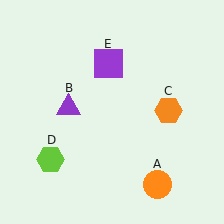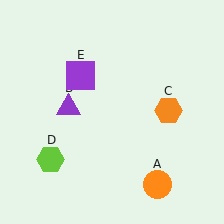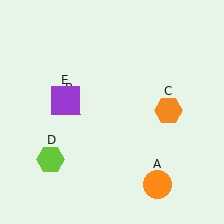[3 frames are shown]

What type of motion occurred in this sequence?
The purple square (object E) rotated counterclockwise around the center of the scene.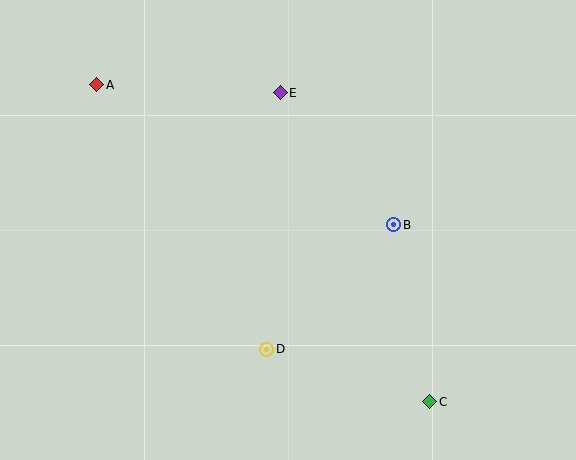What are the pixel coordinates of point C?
Point C is at (430, 402).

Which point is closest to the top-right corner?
Point B is closest to the top-right corner.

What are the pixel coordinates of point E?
Point E is at (280, 93).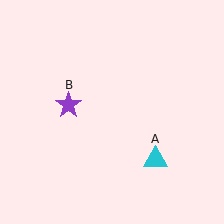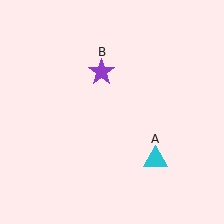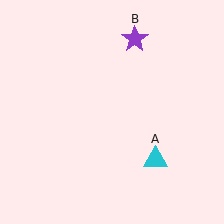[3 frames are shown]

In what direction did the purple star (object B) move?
The purple star (object B) moved up and to the right.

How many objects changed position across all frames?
1 object changed position: purple star (object B).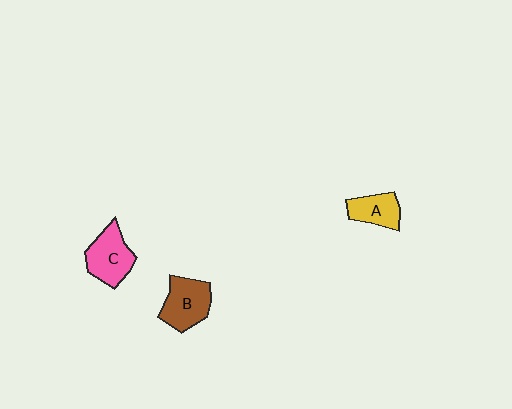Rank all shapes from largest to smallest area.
From largest to smallest: B (brown), C (pink), A (yellow).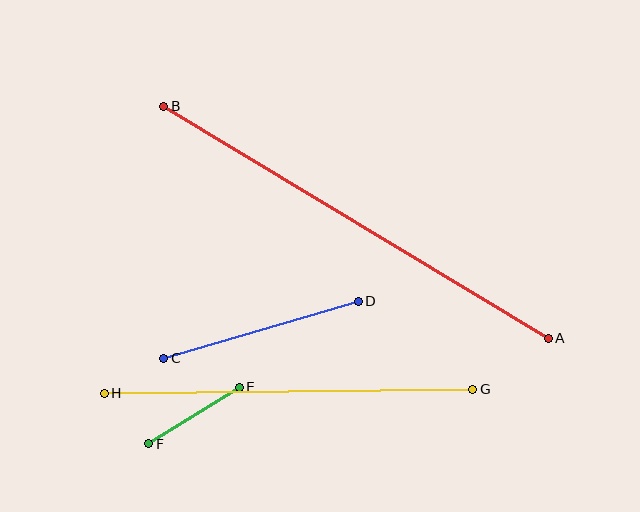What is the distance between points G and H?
The distance is approximately 369 pixels.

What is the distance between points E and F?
The distance is approximately 107 pixels.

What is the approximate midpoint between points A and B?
The midpoint is at approximately (356, 222) pixels.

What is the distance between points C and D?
The distance is approximately 203 pixels.